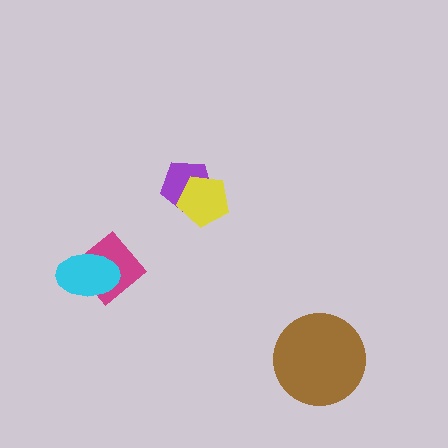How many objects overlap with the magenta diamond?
1 object overlaps with the magenta diamond.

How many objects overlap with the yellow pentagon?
1 object overlaps with the yellow pentagon.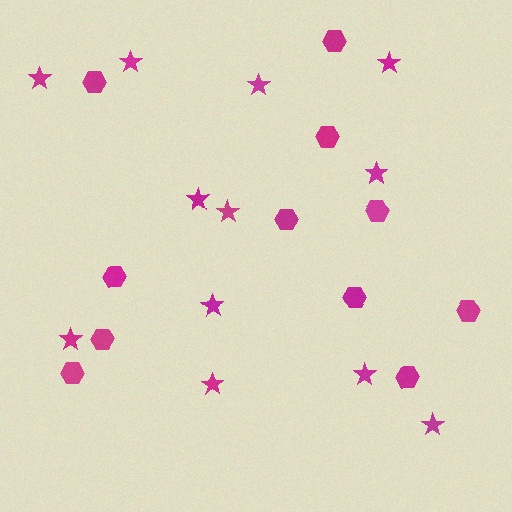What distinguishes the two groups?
There are 2 groups: one group of stars (12) and one group of hexagons (11).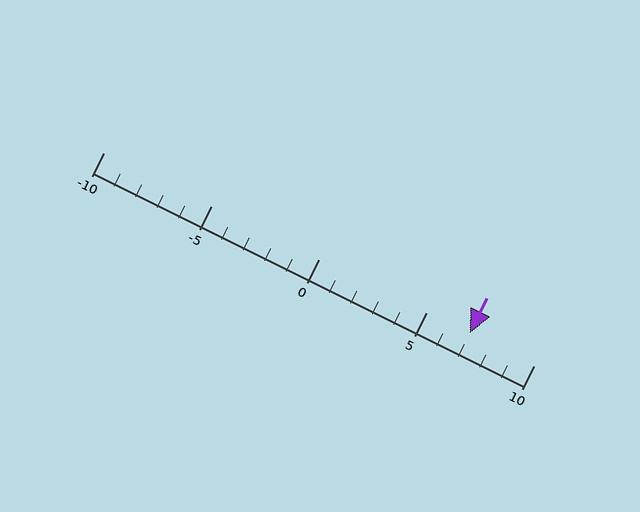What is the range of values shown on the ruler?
The ruler shows values from -10 to 10.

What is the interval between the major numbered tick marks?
The major tick marks are spaced 5 units apart.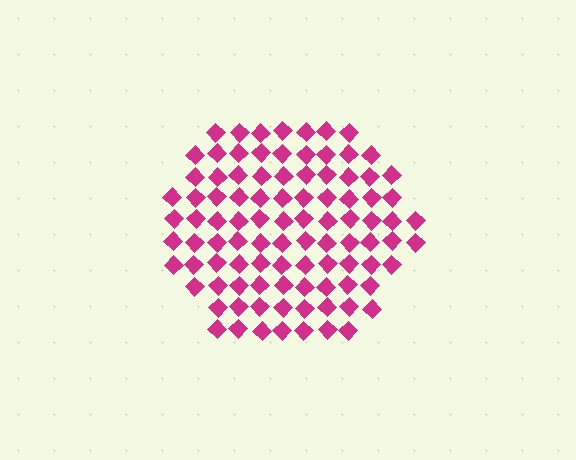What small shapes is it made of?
It is made of small diamonds.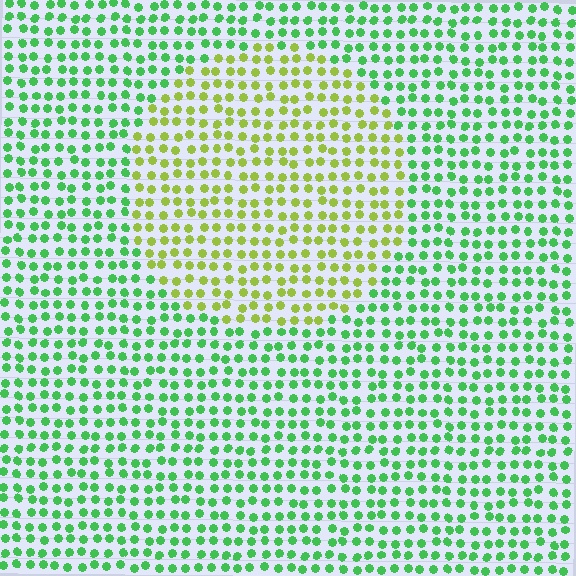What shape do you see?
I see a circle.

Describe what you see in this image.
The image is filled with small green elements in a uniform arrangement. A circle-shaped region is visible where the elements are tinted to a slightly different hue, forming a subtle color boundary.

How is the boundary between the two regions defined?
The boundary is defined purely by a slight shift in hue (about 48 degrees). Spacing, size, and orientation are identical on both sides.